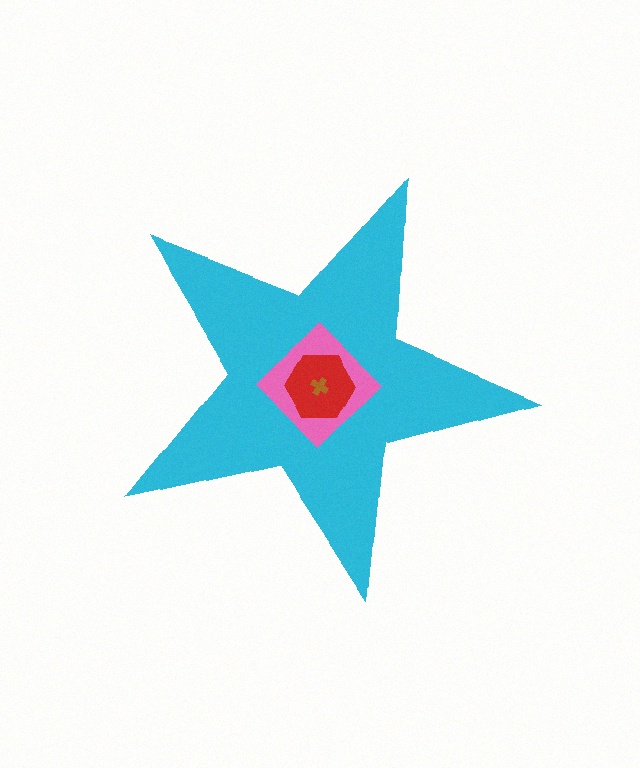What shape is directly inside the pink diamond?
The red hexagon.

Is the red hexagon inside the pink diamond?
Yes.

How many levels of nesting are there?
4.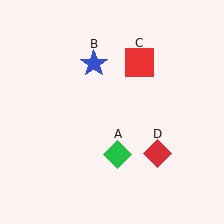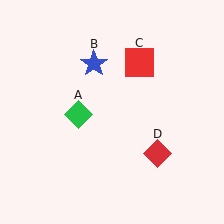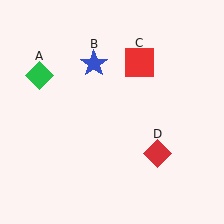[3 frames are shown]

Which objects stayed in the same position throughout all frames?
Blue star (object B) and red square (object C) and red diamond (object D) remained stationary.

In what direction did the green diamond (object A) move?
The green diamond (object A) moved up and to the left.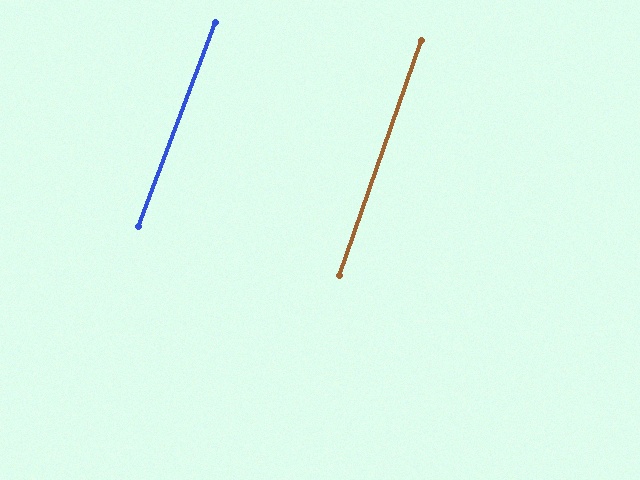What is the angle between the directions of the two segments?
Approximately 1 degree.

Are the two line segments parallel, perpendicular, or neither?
Parallel — their directions differ by only 1.4°.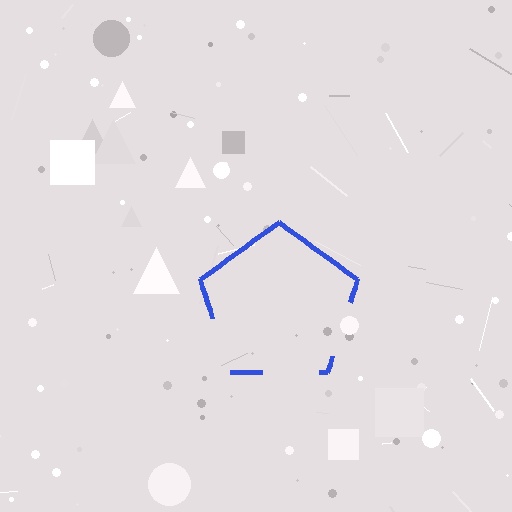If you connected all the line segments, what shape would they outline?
They would outline a pentagon.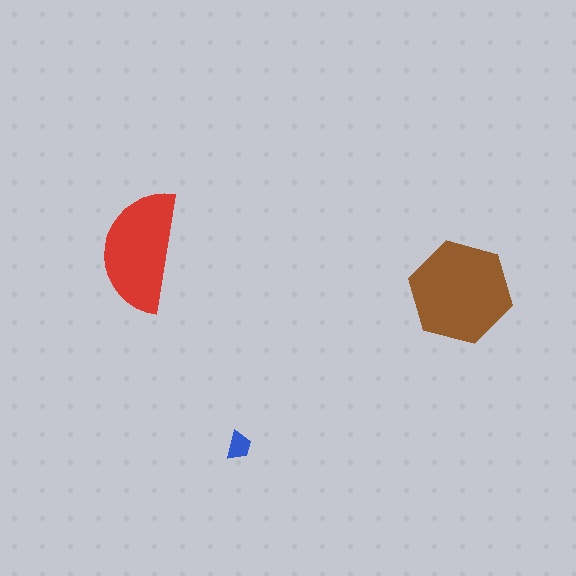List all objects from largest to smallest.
The brown hexagon, the red semicircle, the blue trapezoid.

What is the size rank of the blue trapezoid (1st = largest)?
3rd.